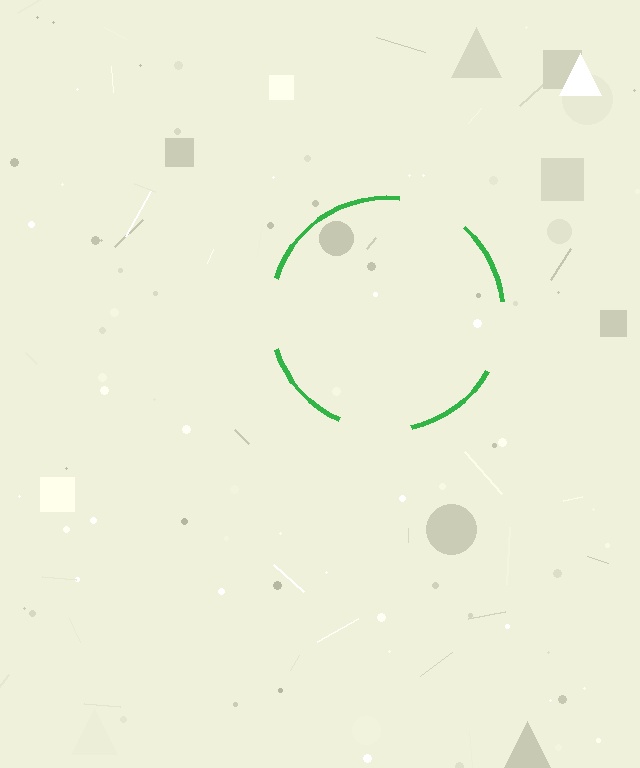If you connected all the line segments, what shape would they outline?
They would outline a circle.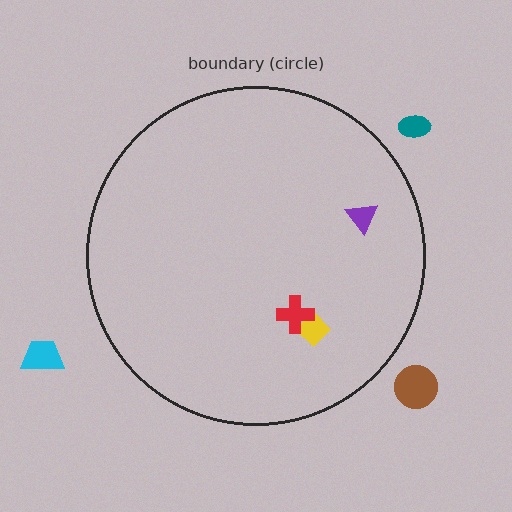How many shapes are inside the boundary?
3 inside, 3 outside.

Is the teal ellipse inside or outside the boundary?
Outside.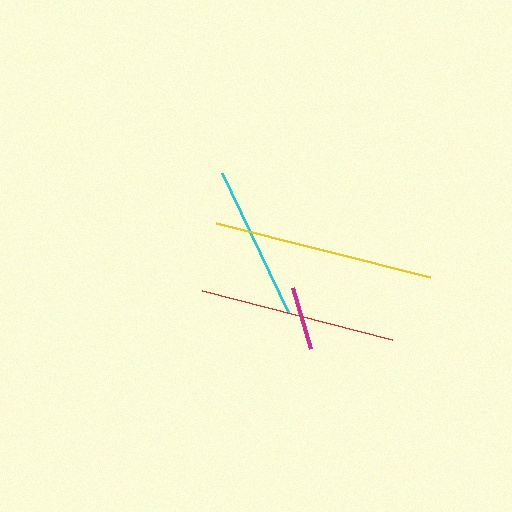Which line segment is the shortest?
The magenta line is the shortest at approximately 64 pixels.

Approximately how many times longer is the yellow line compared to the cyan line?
The yellow line is approximately 1.4 times the length of the cyan line.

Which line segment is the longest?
The yellow line is the longest at approximately 221 pixels.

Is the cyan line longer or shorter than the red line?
The red line is longer than the cyan line.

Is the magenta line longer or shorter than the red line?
The red line is longer than the magenta line.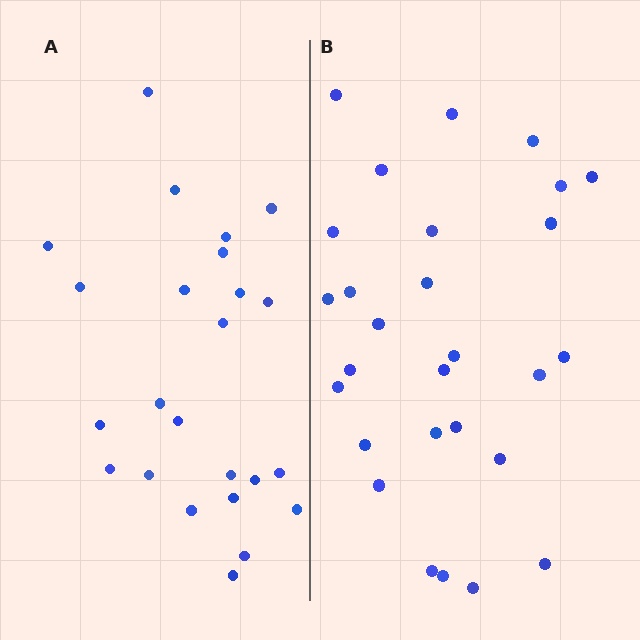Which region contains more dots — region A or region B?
Region B (the right region) has more dots.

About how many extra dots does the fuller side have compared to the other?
Region B has about 4 more dots than region A.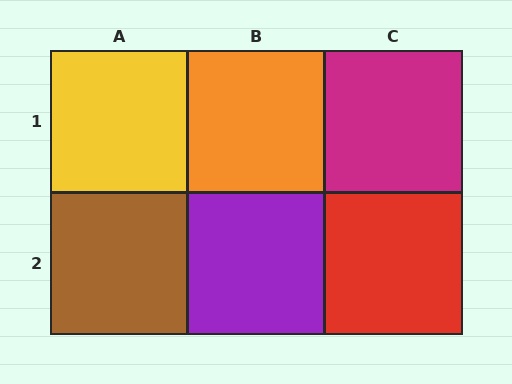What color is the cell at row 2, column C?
Red.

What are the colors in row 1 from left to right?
Yellow, orange, magenta.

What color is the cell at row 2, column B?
Purple.